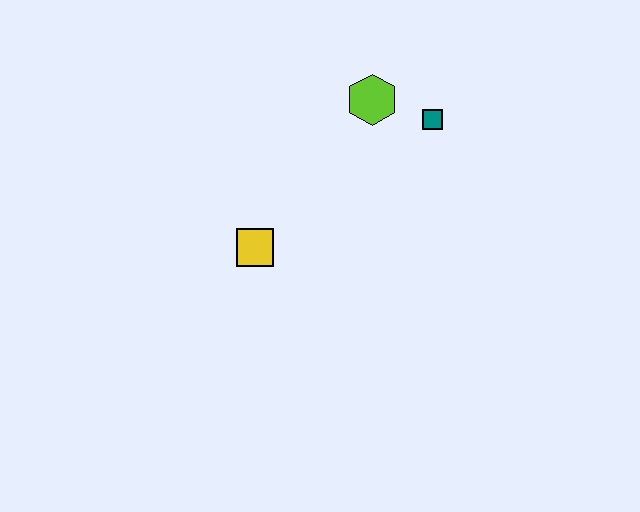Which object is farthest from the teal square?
The yellow square is farthest from the teal square.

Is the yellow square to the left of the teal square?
Yes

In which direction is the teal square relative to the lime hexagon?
The teal square is to the right of the lime hexagon.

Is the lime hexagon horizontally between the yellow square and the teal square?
Yes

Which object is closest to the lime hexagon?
The teal square is closest to the lime hexagon.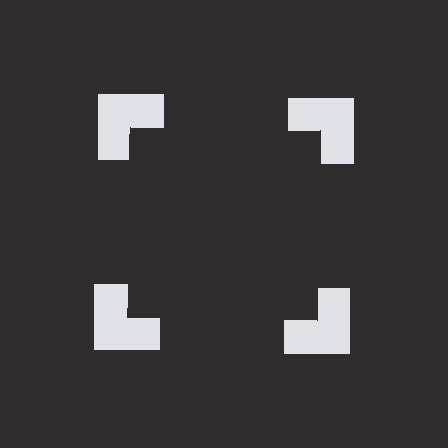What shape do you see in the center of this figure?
An illusory square — its edges are inferred from the aligned wedge cuts in the notched squares, not physically drawn.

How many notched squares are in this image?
There are 4 — one at each vertex of the illusory square.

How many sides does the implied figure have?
4 sides.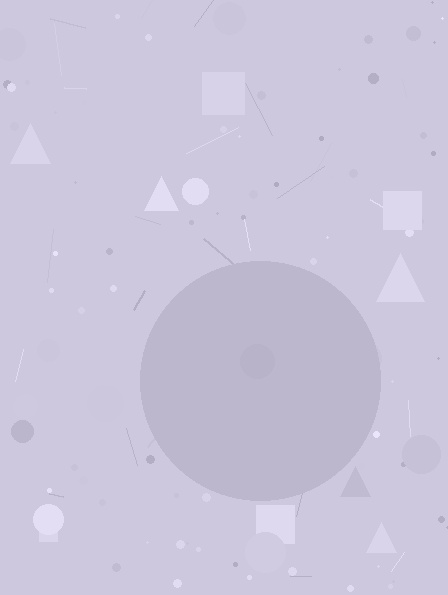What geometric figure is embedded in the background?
A circle is embedded in the background.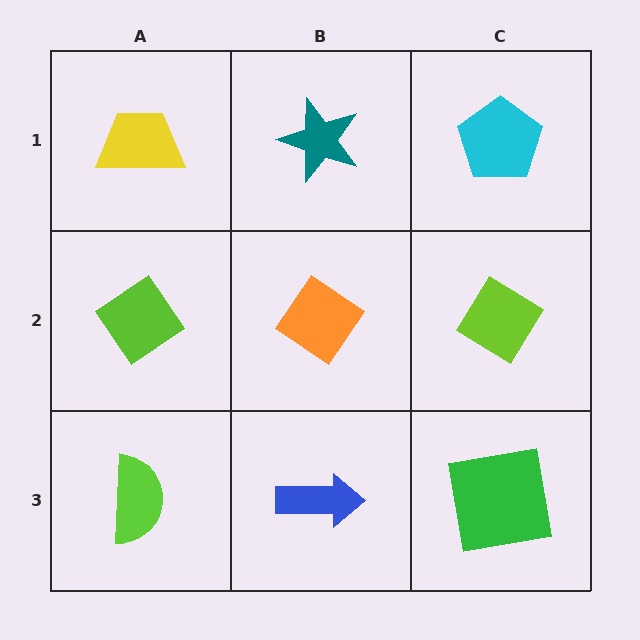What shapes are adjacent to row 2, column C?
A cyan pentagon (row 1, column C), a green square (row 3, column C), an orange diamond (row 2, column B).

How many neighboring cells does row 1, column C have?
2.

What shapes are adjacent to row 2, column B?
A teal star (row 1, column B), a blue arrow (row 3, column B), a lime diamond (row 2, column A), a lime diamond (row 2, column C).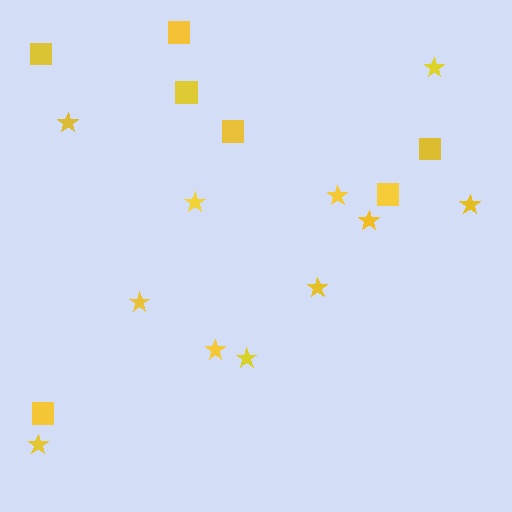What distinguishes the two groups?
There are 2 groups: one group of squares (7) and one group of stars (11).